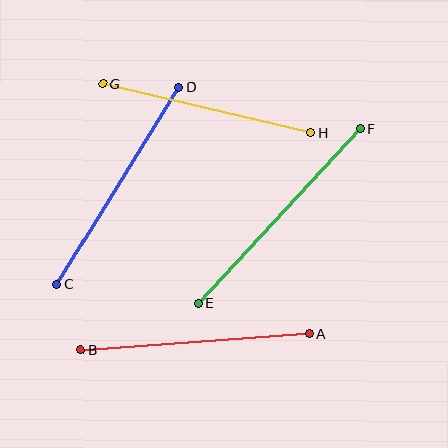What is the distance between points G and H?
The distance is approximately 214 pixels.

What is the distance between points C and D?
The distance is approximately 232 pixels.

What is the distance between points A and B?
The distance is approximately 229 pixels.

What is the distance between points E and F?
The distance is approximately 239 pixels.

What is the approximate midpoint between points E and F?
The midpoint is at approximately (279, 216) pixels.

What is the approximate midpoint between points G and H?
The midpoint is at approximately (207, 108) pixels.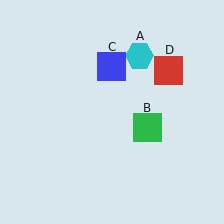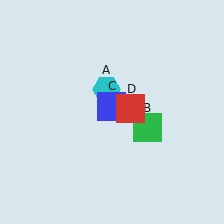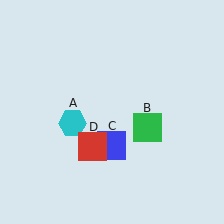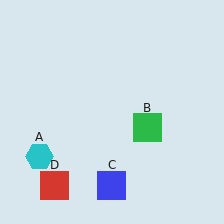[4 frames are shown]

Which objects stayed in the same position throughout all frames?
Green square (object B) remained stationary.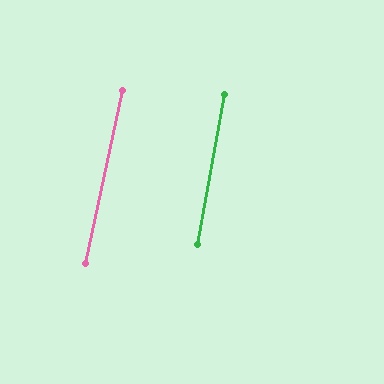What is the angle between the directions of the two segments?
Approximately 2 degrees.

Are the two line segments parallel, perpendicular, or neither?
Parallel — their directions differ by only 1.9°.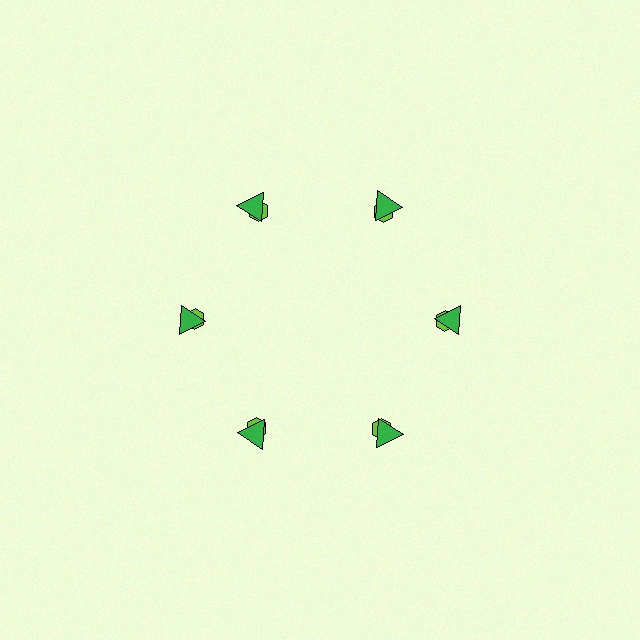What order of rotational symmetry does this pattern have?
This pattern has 6-fold rotational symmetry.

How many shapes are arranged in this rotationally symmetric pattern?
There are 12 shapes, arranged in 6 groups of 2.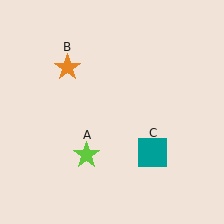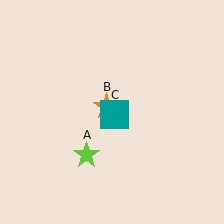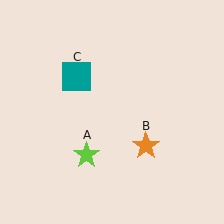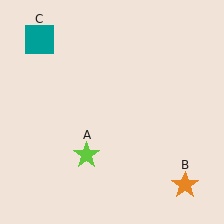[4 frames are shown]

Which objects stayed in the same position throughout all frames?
Lime star (object A) remained stationary.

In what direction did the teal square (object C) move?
The teal square (object C) moved up and to the left.